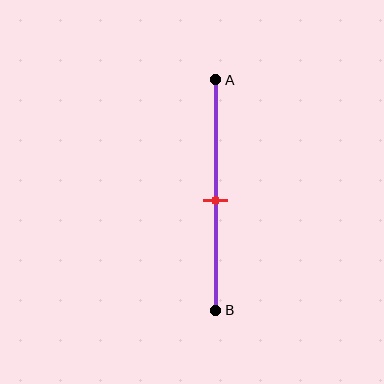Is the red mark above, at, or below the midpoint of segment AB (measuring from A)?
The red mark is approximately at the midpoint of segment AB.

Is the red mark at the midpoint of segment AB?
Yes, the mark is approximately at the midpoint.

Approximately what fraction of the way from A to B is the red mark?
The red mark is approximately 50% of the way from A to B.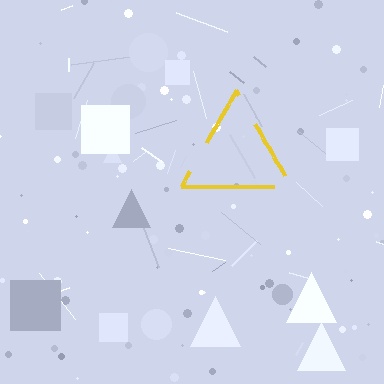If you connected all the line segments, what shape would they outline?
They would outline a triangle.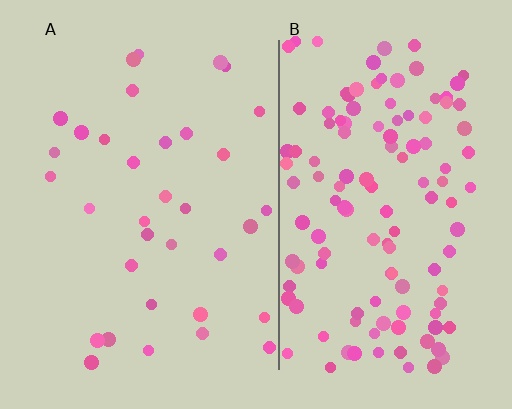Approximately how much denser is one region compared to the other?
Approximately 3.7× — region B over region A.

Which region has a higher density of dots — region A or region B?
B (the right).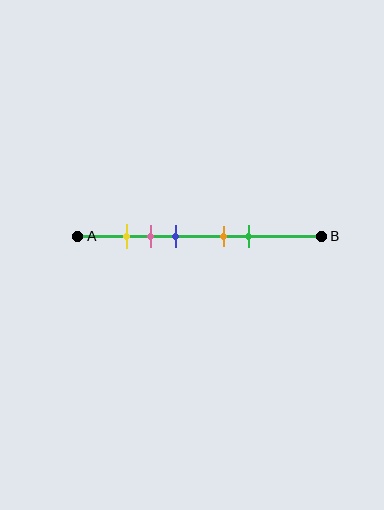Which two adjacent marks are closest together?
The yellow and pink marks are the closest adjacent pair.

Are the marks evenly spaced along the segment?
No, the marks are not evenly spaced.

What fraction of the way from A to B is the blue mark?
The blue mark is approximately 40% (0.4) of the way from A to B.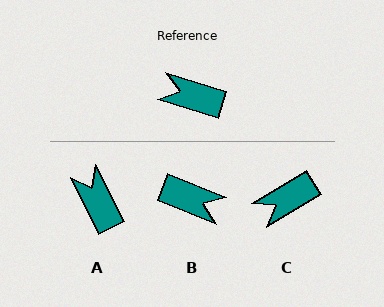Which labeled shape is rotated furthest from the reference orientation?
B, about 175 degrees away.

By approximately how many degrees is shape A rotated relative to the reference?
Approximately 46 degrees clockwise.